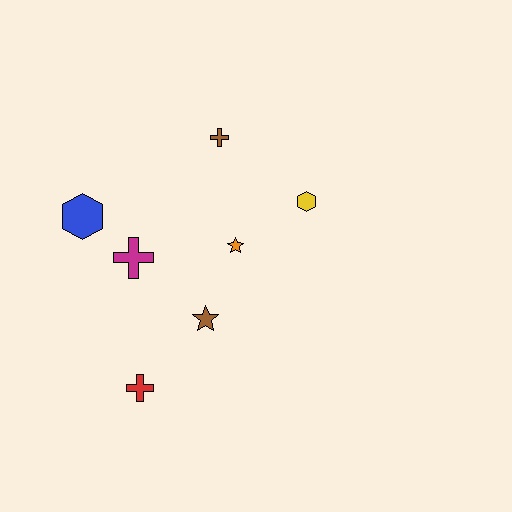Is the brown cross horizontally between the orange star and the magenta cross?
Yes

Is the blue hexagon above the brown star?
Yes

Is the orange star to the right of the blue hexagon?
Yes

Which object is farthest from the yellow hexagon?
The red cross is farthest from the yellow hexagon.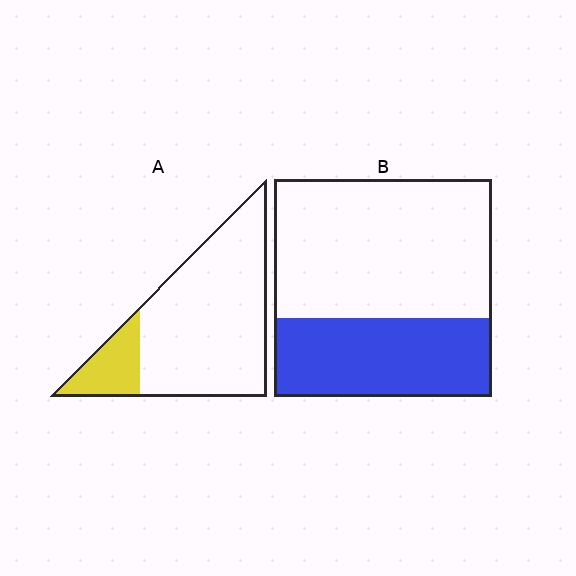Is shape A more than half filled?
No.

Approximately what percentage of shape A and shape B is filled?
A is approximately 15% and B is approximately 35%.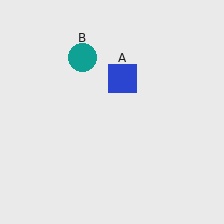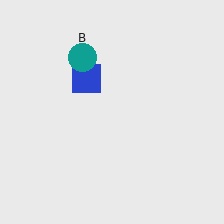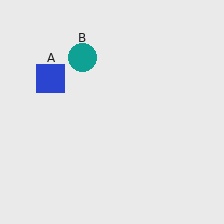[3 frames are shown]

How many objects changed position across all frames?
1 object changed position: blue square (object A).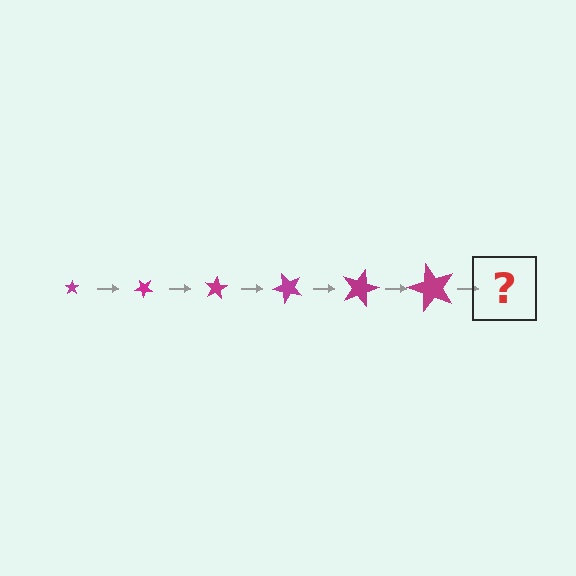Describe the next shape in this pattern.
It should be a star, larger than the previous one and rotated 240 degrees from the start.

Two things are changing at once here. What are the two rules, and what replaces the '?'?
The two rules are that the star grows larger each step and it rotates 40 degrees each step. The '?' should be a star, larger than the previous one and rotated 240 degrees from the start.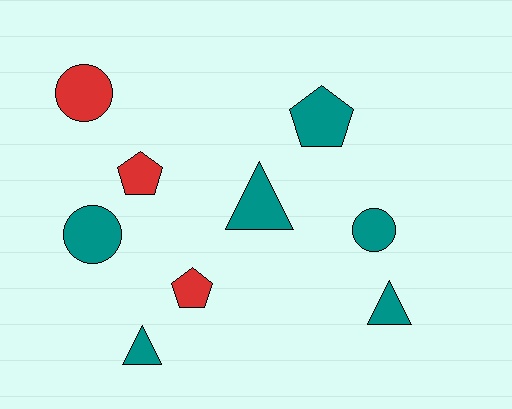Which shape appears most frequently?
Pentagon, with 3 objects.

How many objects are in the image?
There are 9 objects.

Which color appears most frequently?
Teal, with 6 objects.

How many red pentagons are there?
There are 2 red pentagons.